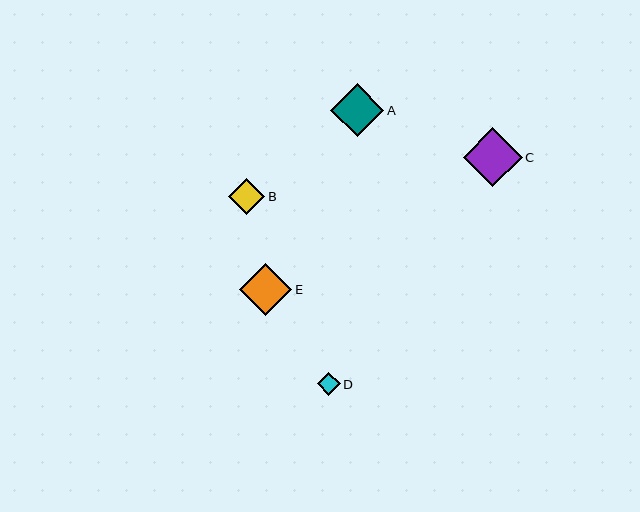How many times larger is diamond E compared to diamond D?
Diamond E is approximately 2.3 times the size of diamond D.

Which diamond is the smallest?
Diamond D is the smallest with a size of approximately 23 pixels.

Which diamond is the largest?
Diamond C is the largest with a size of approximately 59 pixels.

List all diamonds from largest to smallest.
From largest to smallest: C, A, E, B, D.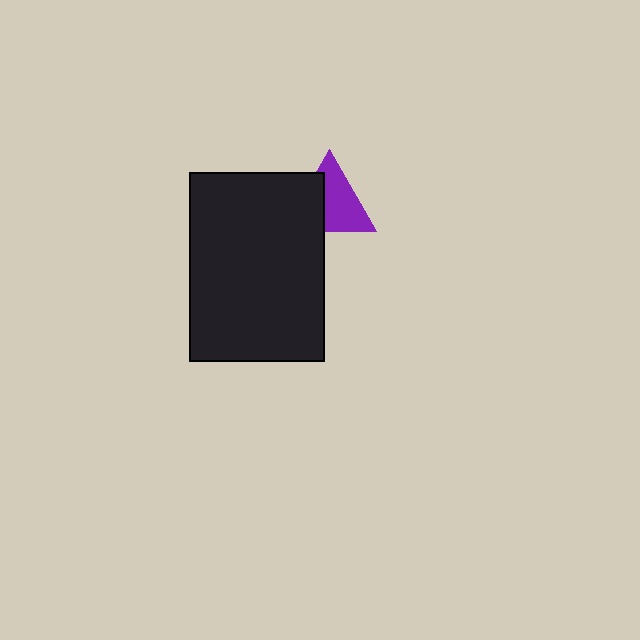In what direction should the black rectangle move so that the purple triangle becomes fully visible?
The black rectangle should move left. That is the shortest direction to clear the overlap and leave the purple triangle fully visible.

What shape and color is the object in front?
The object in front is a black rectangle.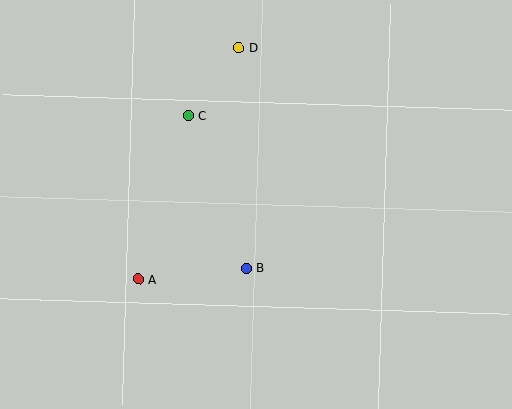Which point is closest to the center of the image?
Point B at (246, 268) is closest to the center.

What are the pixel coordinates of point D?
Point D is at (238, 48).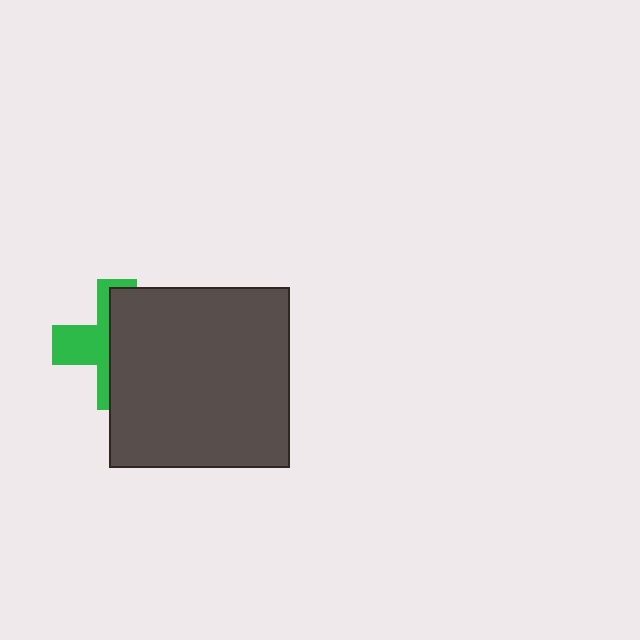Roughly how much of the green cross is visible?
A small part of it is visible (roughly 41%).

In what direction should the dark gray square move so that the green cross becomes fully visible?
The dark gray square should move right. That is the shortest direction to clear the overlap and leave the green cross fully visible.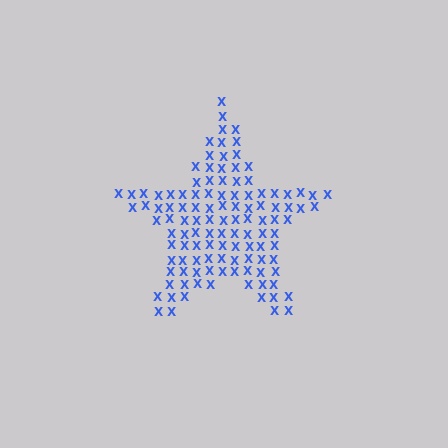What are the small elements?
The small elements are letter X's.